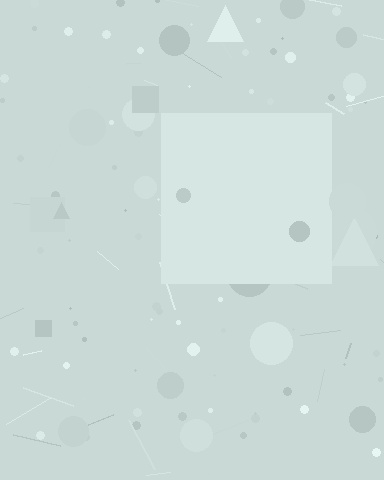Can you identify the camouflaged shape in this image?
The camouflaged shape is a square.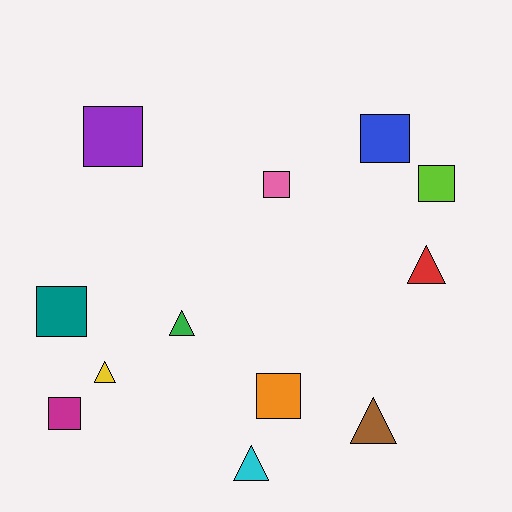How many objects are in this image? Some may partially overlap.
There are 12 objects.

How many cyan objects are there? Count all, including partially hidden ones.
There is 1 cyan object.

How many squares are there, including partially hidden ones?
There are 7 squares.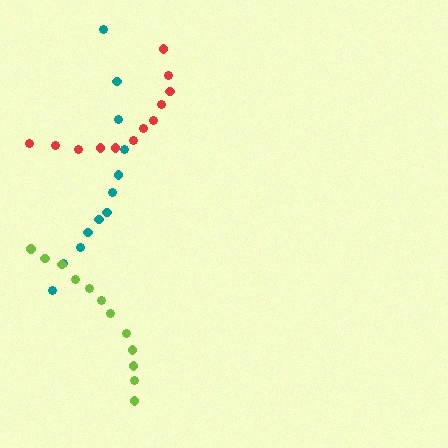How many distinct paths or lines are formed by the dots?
There are 3 distinct paths.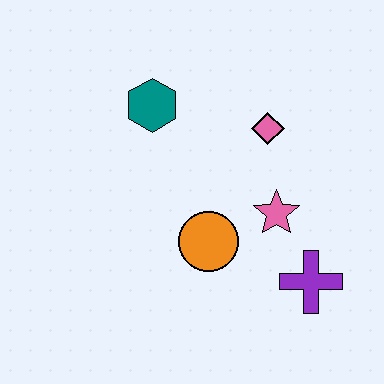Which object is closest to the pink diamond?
The pink star is closest to the pink diamond.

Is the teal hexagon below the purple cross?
No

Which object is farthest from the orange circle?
The teal hexagon is farthest from the orange circle.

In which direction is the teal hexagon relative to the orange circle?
The teal hexagon is above the orange circle.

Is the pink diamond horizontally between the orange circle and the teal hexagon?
No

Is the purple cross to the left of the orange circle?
No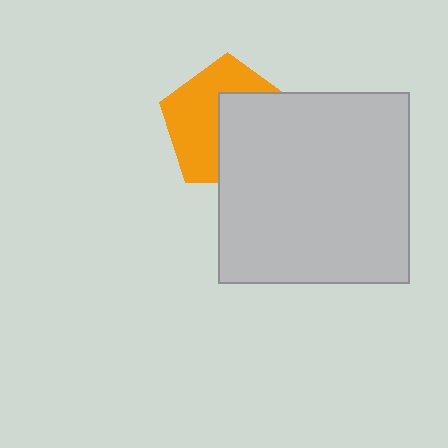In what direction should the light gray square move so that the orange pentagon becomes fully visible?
The light gray square should move toward the lower-right. That is the shortest direction to clear the overlap and leave the orange pentagon fully visible.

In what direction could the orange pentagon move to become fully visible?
The orange pentagon could move toward the upper-left. That would shift it out from behind the light gray square entirely.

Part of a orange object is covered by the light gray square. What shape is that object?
It is a pentagon.